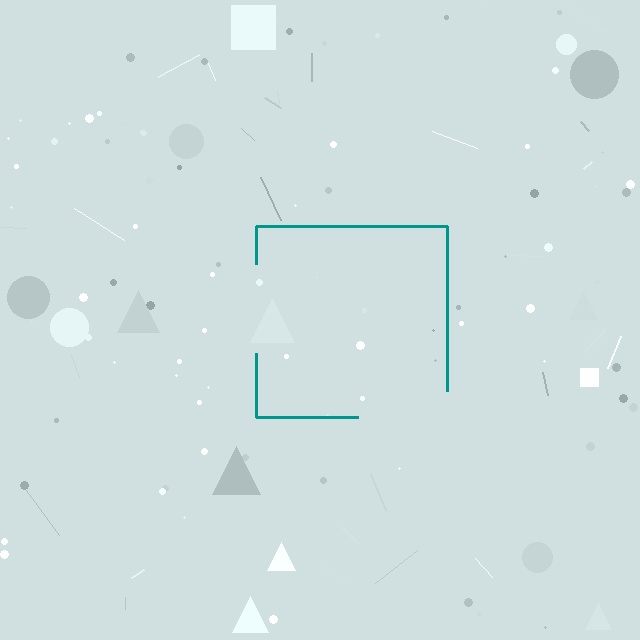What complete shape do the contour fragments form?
The contour fragments form a square.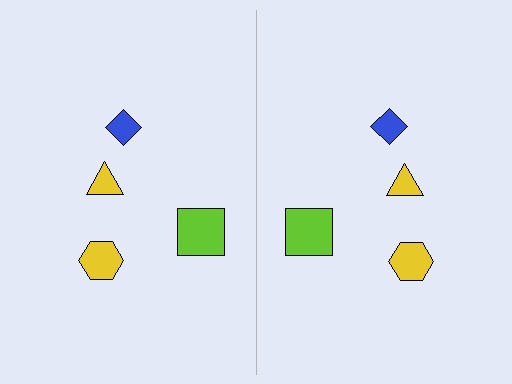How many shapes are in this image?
There are 8 shapes in this image.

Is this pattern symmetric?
Yes, this pattern has bilateral (reflection) symmetry.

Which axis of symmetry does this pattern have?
The pattern has a vertical axis of symmetry running through the center of the image.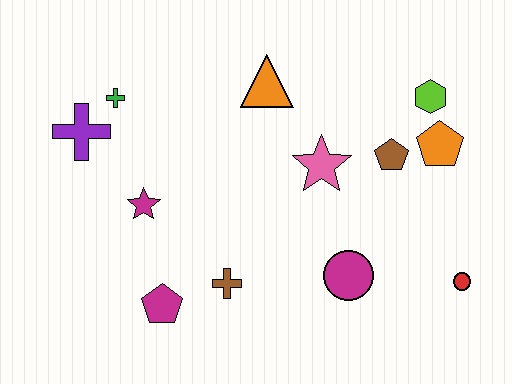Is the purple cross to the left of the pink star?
Yes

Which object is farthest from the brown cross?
The lime hexagon is farthest from the brown cross.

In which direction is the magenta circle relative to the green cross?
The magenta circle is to the right of the green cross.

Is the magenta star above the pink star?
No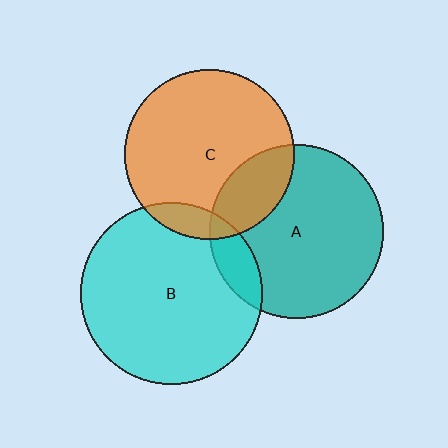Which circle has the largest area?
Circle B (cyan).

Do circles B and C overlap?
Yes.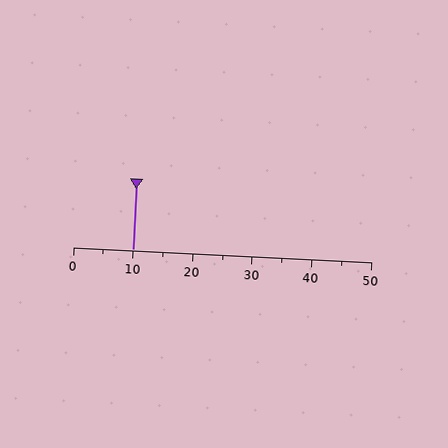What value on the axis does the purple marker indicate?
The marker indicates approximately 10.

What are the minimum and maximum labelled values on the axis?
The axis runs from 0 to 50.